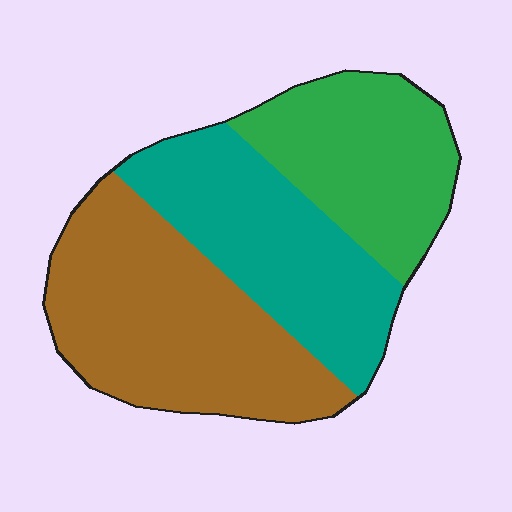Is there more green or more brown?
Brown.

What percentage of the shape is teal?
Teal covers 32% of the shape.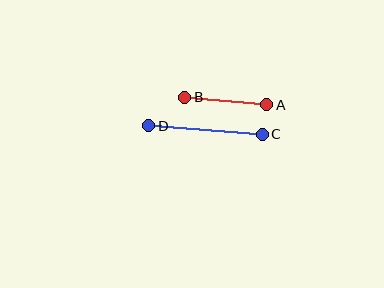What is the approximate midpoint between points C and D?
The midpoint is at approximately (206, 130) pixels.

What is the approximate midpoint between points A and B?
The midpoint is at approximately (226, 101) pixels.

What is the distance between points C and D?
The distance is approximately 114 pixels.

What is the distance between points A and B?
The distance is approximately 83 pixels.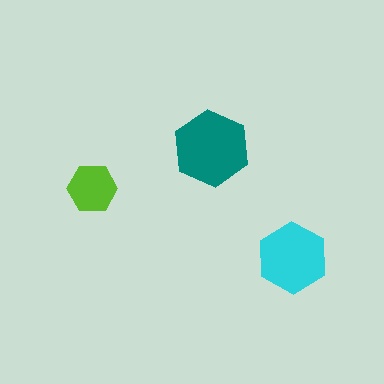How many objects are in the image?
There are 3 objects in the image.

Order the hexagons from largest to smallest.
the teal one, the cyan one, the lime one.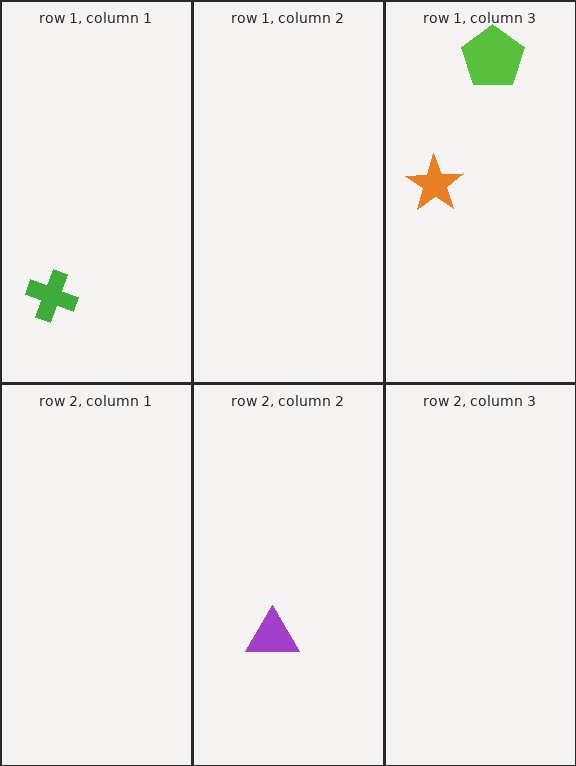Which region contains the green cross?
The row 1, column 1 region.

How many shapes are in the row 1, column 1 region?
1.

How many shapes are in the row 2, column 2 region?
1.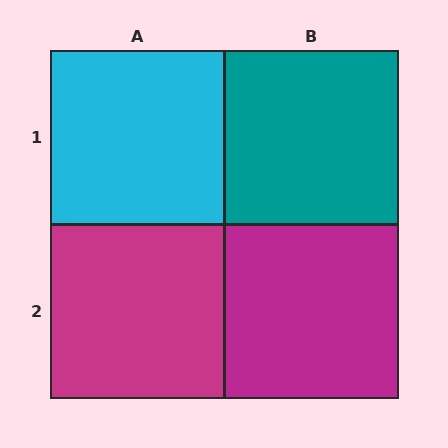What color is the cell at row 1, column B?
Teal.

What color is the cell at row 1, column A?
Cyan.